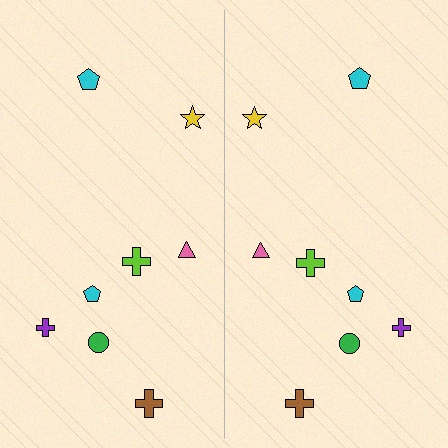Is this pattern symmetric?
Yes, this pattern has bilateral (reflection) symmetry.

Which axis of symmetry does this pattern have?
The pattern has a vertical axis of symmetry running through the center of the image.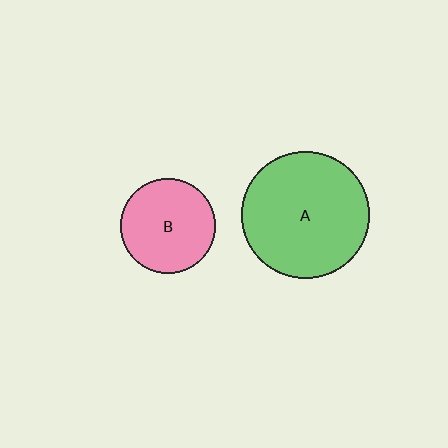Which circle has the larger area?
Circle A (green).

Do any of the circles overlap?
No, none of the circles overlap.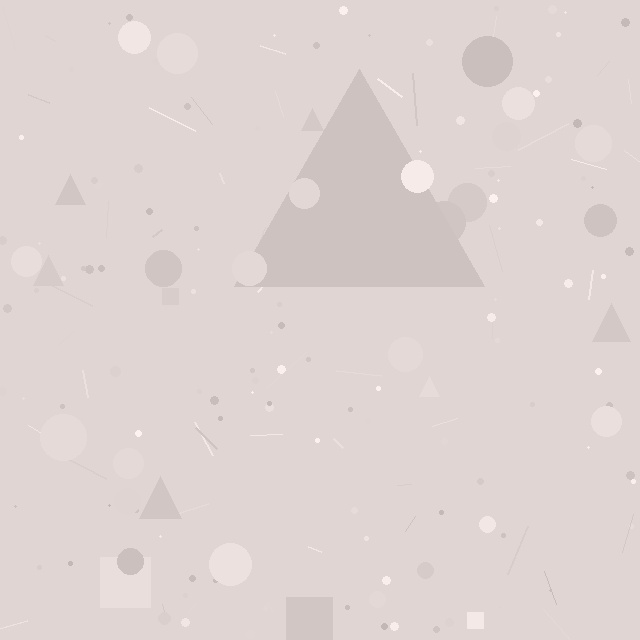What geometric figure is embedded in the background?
A triangle is embedded in the background.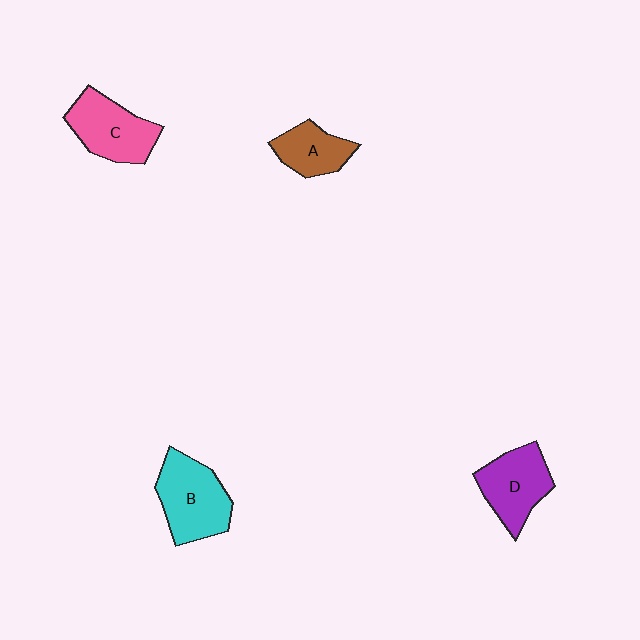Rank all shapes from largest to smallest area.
From largest to smallest: B (cyan), C (pink), D (purple), A (brown).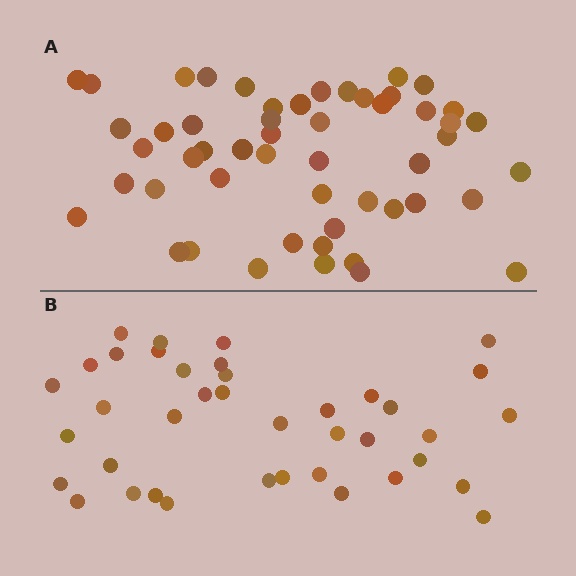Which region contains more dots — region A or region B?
Region A (the top region) has more dots.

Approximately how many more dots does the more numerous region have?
Region A has approximately 15 more dots than region B.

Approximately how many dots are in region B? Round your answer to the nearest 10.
About 40 dots. (The exact count is 39, which rounds to 40.)